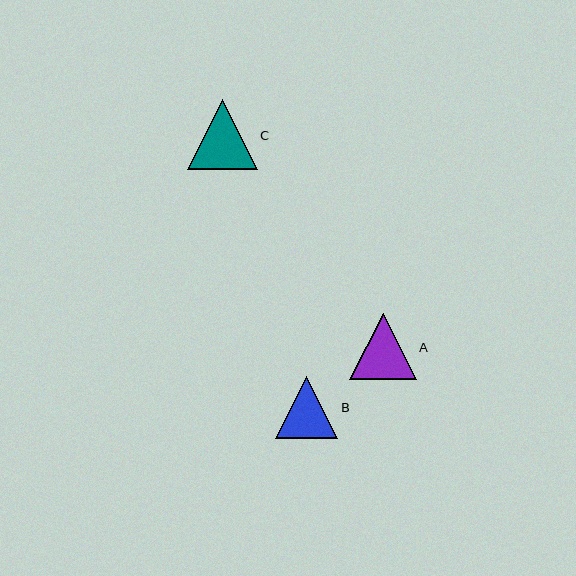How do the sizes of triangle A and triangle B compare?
Triangle A and triangle B are approximately the same size.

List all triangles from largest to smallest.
From largest to smallest: C, A, B.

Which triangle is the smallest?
Triangle B is the smallest with a size of approximately 62 pixels.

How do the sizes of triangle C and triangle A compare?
Triangle C and triangle A are approximately the same size.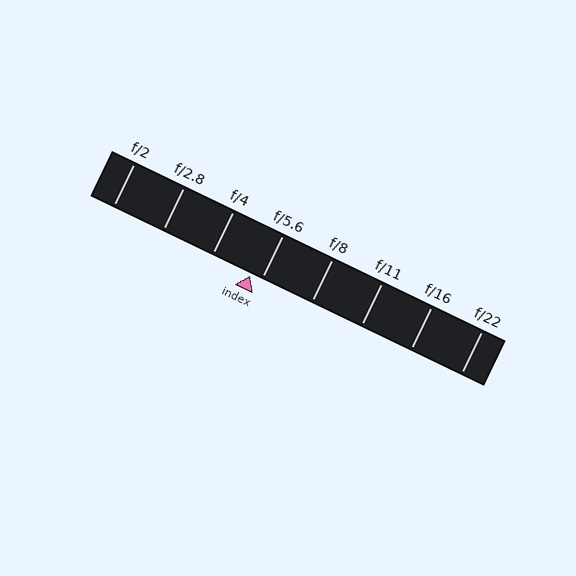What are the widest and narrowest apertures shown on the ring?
The widest aperture shown is f/2 and the narrowest is f/22.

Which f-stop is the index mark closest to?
The index mark is closest to f/5.6.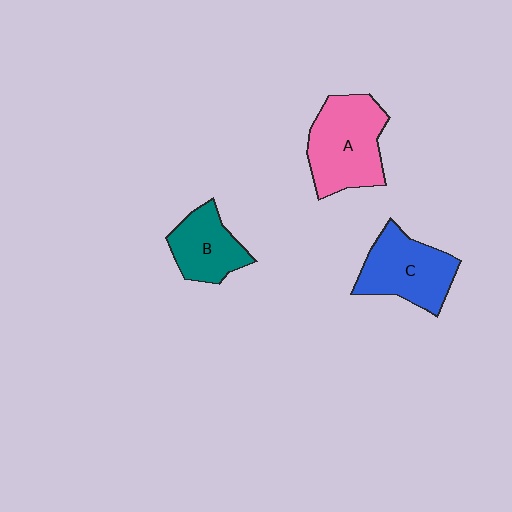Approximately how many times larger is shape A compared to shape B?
Approximately 1.5 times.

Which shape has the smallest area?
Shape B (teal).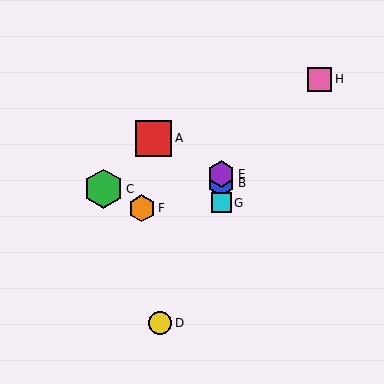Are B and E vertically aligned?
Yes, both are at x≈221.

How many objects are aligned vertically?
3 objects (B, E, G) are aligned vertically.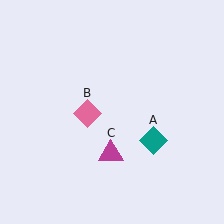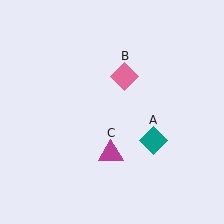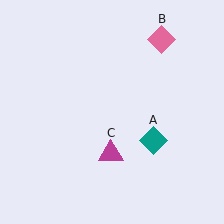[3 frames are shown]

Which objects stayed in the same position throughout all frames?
Teal diamond (object A) and magenta triangle (object C) remained stationary.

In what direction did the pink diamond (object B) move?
The pink diamond (object B) moved up and to the right.